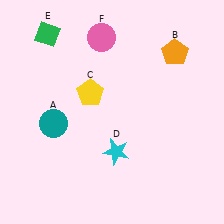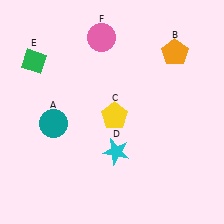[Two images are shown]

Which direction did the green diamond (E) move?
The green diamond (E) moved down.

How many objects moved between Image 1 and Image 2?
2 objects moved between the two images.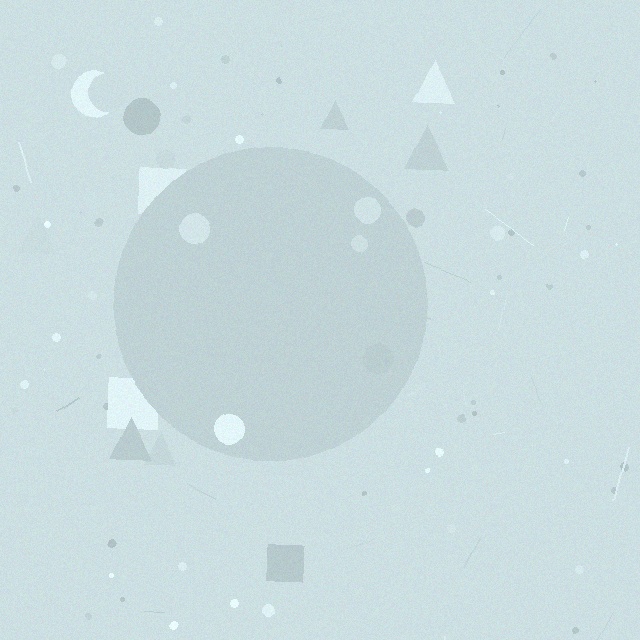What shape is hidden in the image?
A circle is hidden in the image.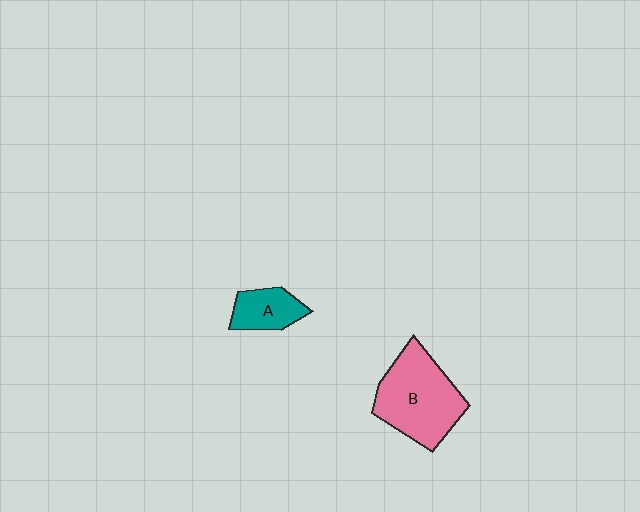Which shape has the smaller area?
Shape A (teal).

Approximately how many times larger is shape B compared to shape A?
Approximately 2.3 times.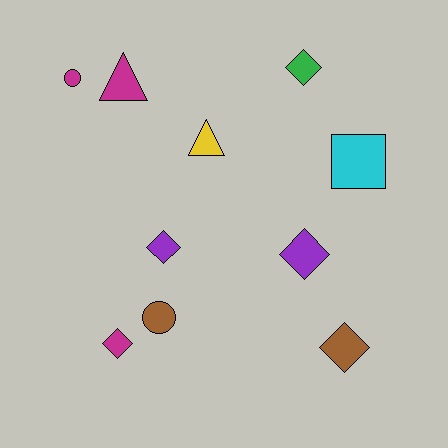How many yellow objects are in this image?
There is 1 yellow object.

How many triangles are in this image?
There are 2 triangles.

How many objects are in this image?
There are 10 objects.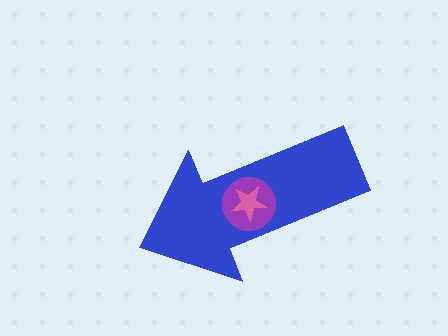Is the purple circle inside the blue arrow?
Yes.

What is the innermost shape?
The pink star.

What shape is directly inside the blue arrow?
The purple circle.